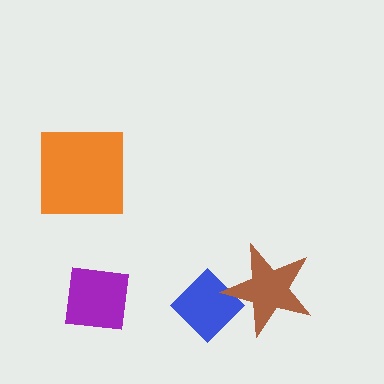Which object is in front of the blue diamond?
The brown star is in front of the blue diamond.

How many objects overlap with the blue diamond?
1 object overlaps with the blue diamond.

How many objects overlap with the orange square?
0 objects overlap with the orange square.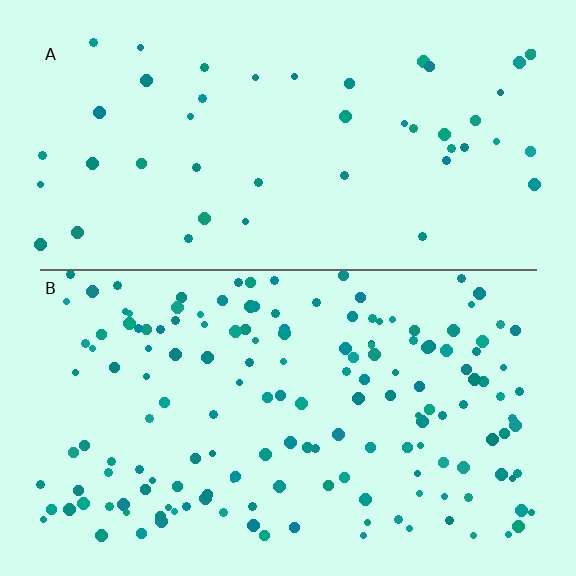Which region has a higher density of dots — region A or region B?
B (the bottom).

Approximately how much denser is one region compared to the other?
Approximately 3.4× — region B over region A.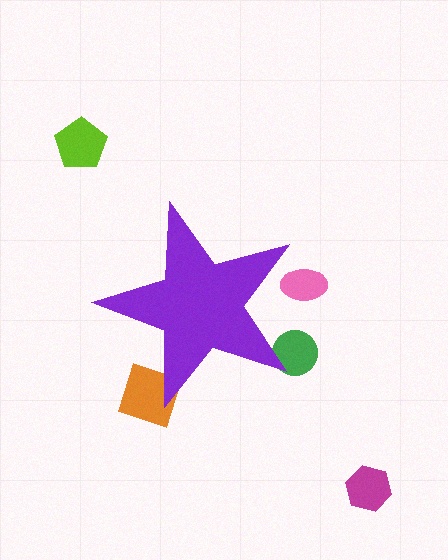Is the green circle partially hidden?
Yes, the green circle is partially hidden behind the purple star.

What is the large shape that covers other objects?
A purple star.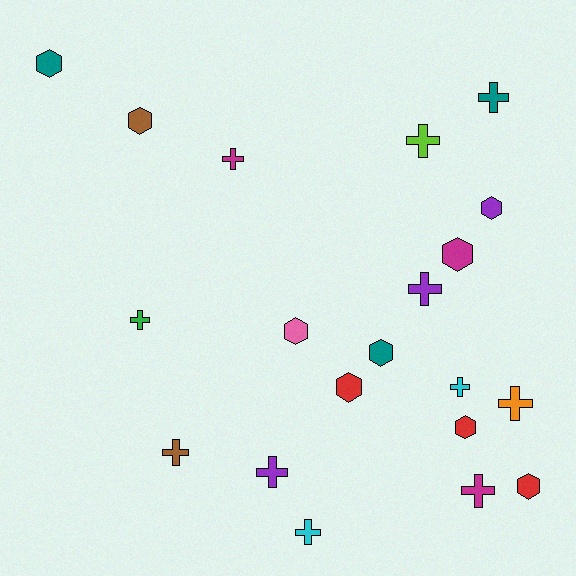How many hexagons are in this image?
There are 9 hexagons.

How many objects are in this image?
There are 20 objects.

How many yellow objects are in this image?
There are no yellow objects.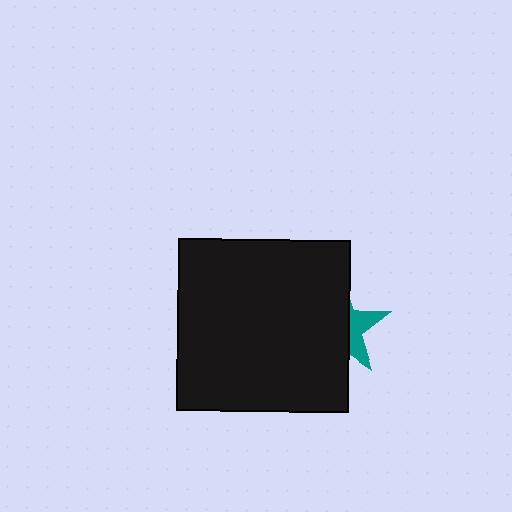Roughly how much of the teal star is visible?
A small part of it is visible (roughly 32%).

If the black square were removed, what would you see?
You would see the complete teal star.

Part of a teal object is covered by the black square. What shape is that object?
It is a star.